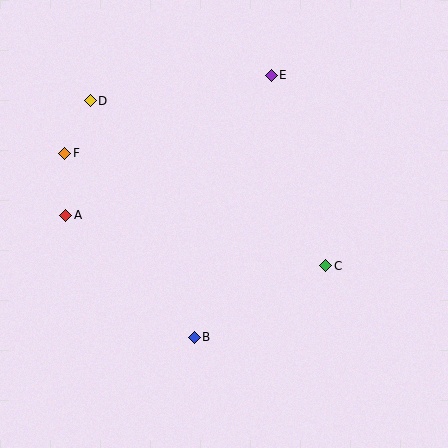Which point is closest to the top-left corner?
Point D is closest to the top-left corner.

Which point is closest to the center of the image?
Point C at (326, 266) is closest to the center.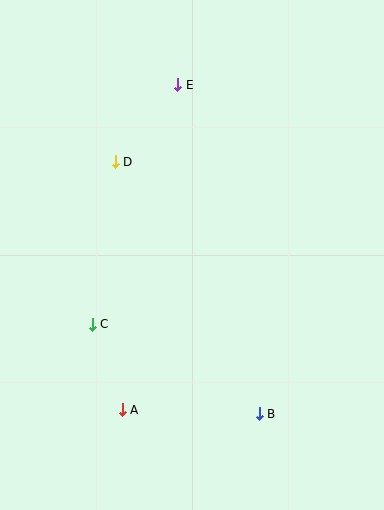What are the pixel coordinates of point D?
Point D is at (115, 162).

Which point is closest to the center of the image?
Point D at (115, 162) is closest to the center.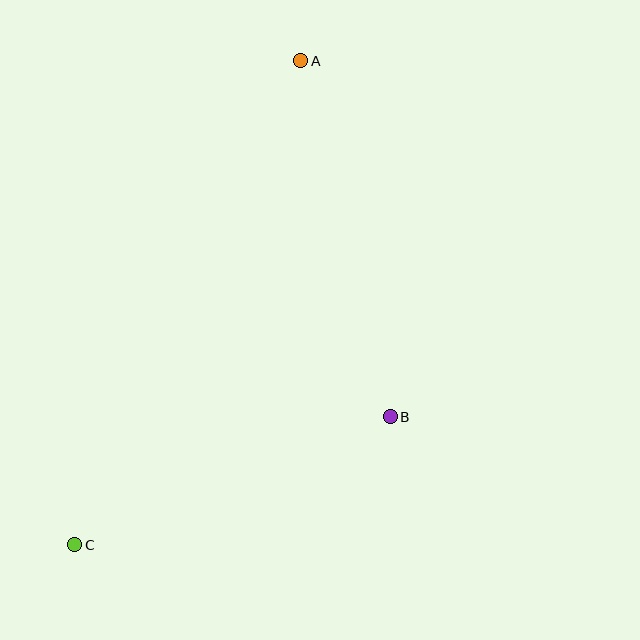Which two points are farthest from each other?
Points A and C are farthest from each other.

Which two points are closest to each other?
Points B and C are closest to each other.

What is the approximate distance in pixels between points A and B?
The distance between A and B is approximately 367 pixels.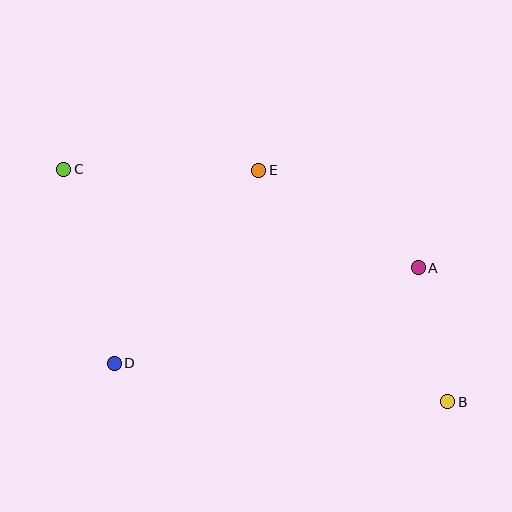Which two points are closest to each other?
Points A and B are closest to each other.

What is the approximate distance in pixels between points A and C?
The distance between A and C is approximately 368 pixels.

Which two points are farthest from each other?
Points B and C are farthest from each other.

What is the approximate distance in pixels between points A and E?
The distance between A and E is approximately 187 pixels.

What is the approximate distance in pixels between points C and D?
The distance between C and D is approximately 201 pixels.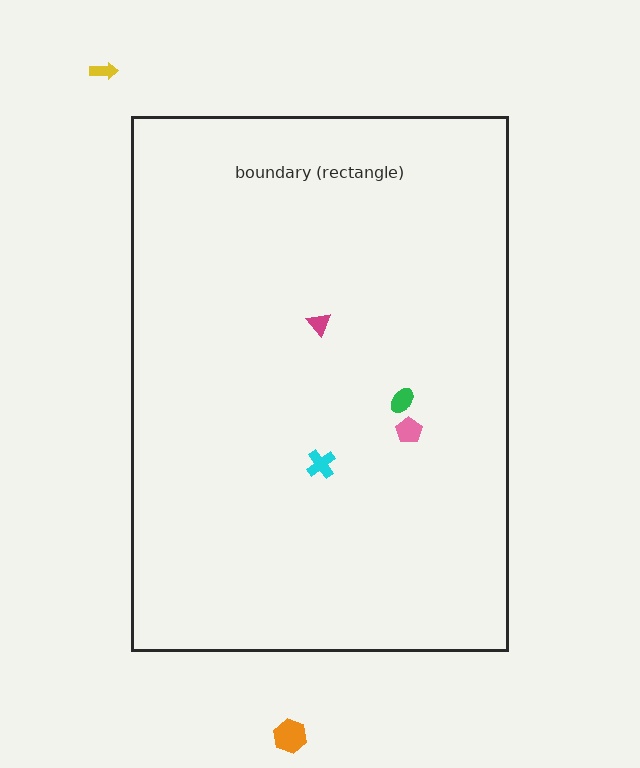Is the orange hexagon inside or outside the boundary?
Outside.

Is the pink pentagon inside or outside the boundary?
Inside.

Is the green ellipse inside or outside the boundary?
Inside.